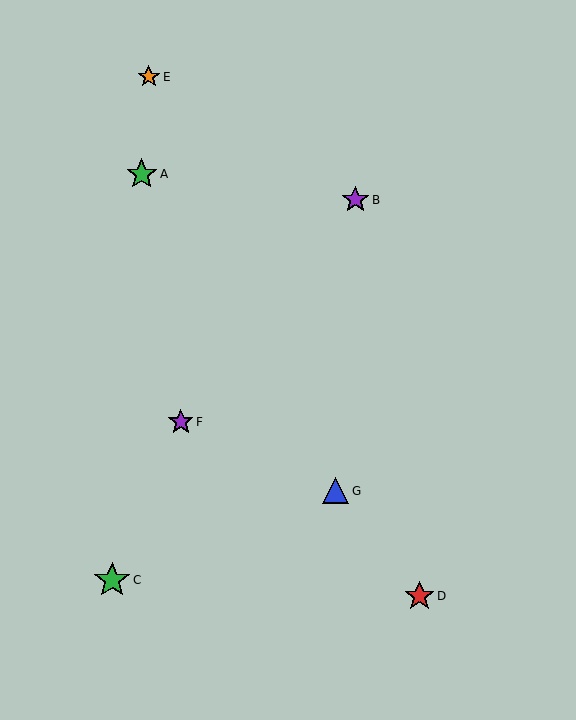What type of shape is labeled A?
Shape A is a green star.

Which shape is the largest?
The green star (labeled C) is the largest.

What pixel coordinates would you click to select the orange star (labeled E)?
Click at (149, 77) to select the orange star E.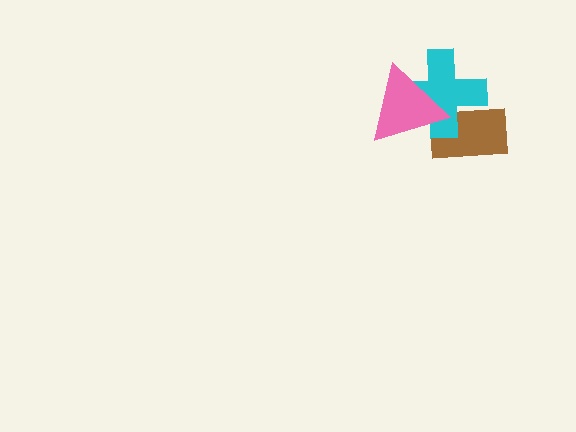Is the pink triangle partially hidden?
No, no other shape covers it.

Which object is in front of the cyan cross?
The pink triangle is in front of the cyan cross.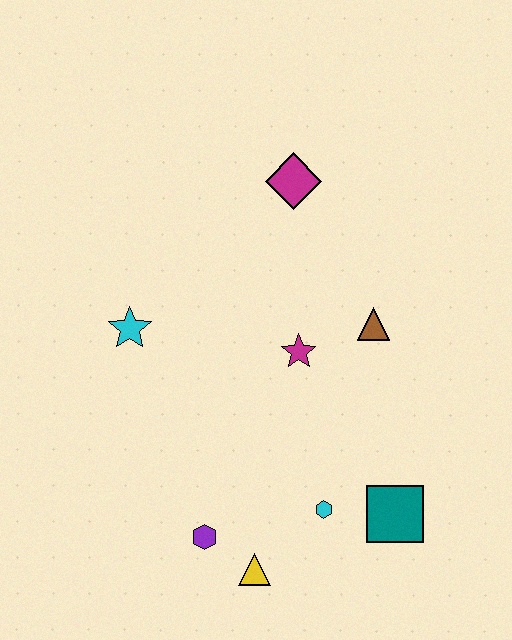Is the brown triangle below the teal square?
No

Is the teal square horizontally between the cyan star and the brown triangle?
No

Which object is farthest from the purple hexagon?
The magenta diamond is farthest from the purple hexagon.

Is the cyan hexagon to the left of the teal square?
Yes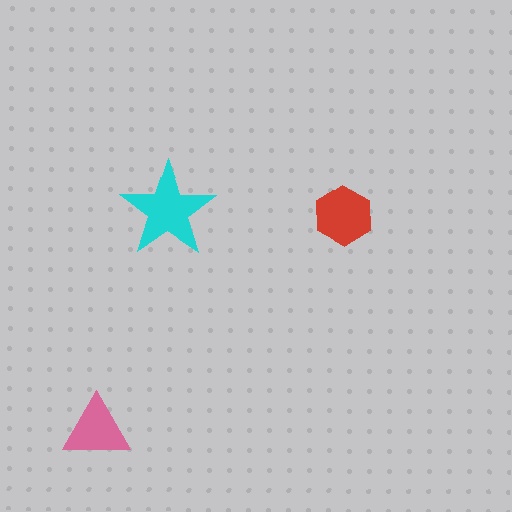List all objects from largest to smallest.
The cyan star, the red hexagon, the pink triangle.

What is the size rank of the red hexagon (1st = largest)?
2nd.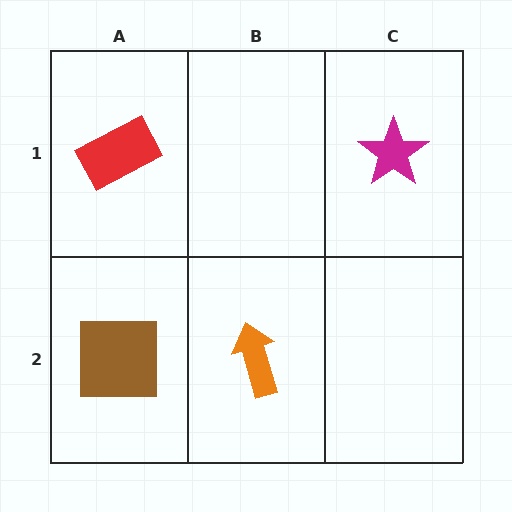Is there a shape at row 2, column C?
No, that cell is empty.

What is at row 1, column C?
A magenta star.